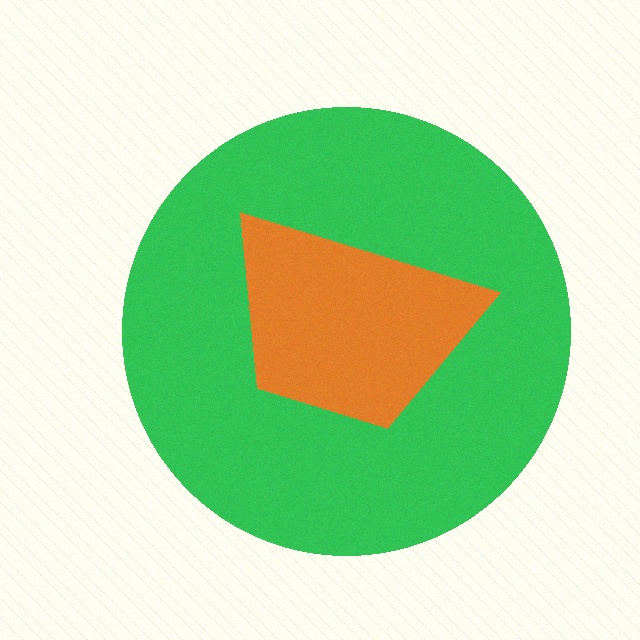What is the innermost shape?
The orange trapezoid.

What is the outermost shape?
The green circle.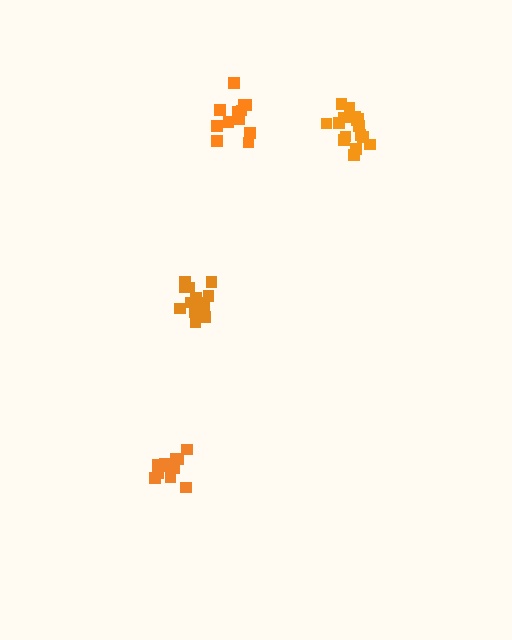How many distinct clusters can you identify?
There are 4 distinct clusters.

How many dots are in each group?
Group 1: 13 dots, Group 2: 12 dots, Group 3: 16 dots, Group 4: 12 dots (53 total).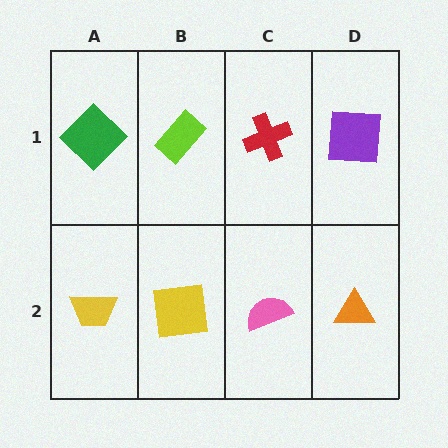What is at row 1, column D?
A purple square.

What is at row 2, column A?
A yellow trapezoid.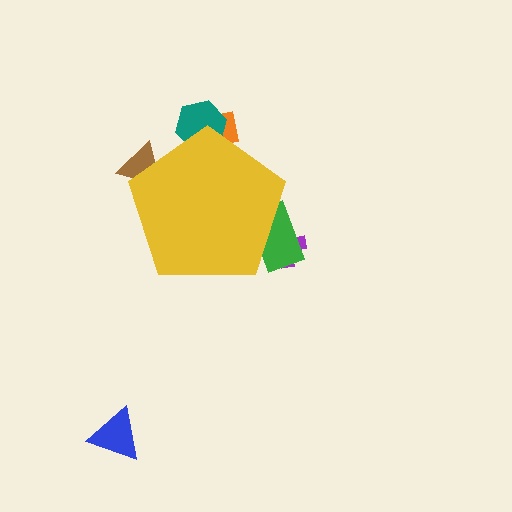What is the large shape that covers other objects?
A yellow pentagon.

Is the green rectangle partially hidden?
Yes, the green rectangle is partially hidden behind the yellow pentagon.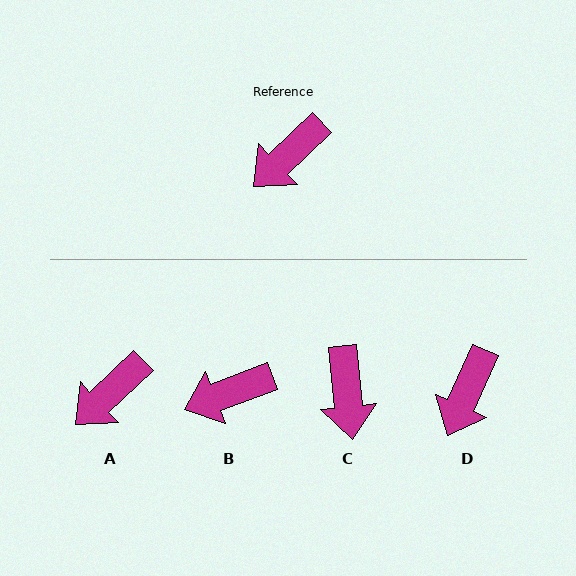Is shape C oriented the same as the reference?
No, it is off by about 53 degrees.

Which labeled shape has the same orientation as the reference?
A.